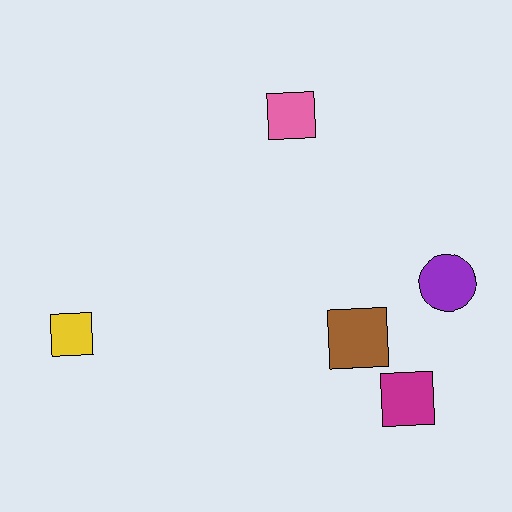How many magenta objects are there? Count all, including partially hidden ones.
There is 1 magenta object.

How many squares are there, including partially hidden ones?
There are 4 squares.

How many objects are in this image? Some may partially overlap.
There are 5 objects.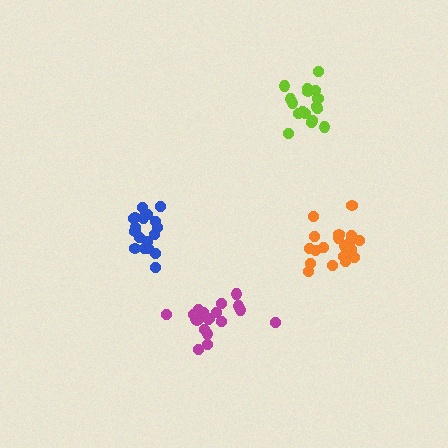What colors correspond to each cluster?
The clusters are colored: orange, lime, magenta, blue.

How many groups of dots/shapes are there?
There are 4 groups.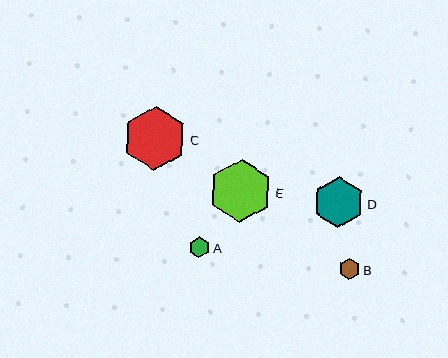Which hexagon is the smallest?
Hexagon B is the smallest with a size of approximately 21 pixels.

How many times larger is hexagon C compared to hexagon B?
Hexagon C is approximately 3.1 times the size of hexagon B.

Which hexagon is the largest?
Hexagon C is the largest with a size of approximately 64 pixels.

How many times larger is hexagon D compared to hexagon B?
Hexagon D is approximately 2.4 times the size of hexagon B.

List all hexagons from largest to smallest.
From largest to smallest: C, E, D, A, B.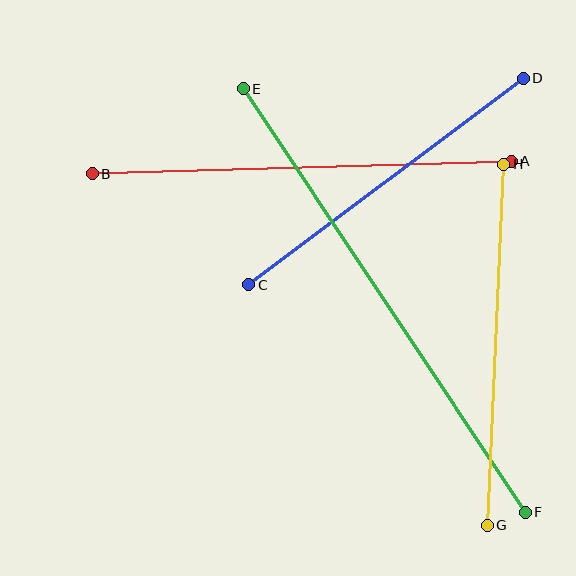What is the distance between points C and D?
The distance is approximately 343 pixels.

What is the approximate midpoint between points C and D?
The midpoint is at approximately (386, 181) pixels.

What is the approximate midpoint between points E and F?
The midpoint is at approximately (384, 301) pixels.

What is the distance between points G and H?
The distance is approximately 361 pixels.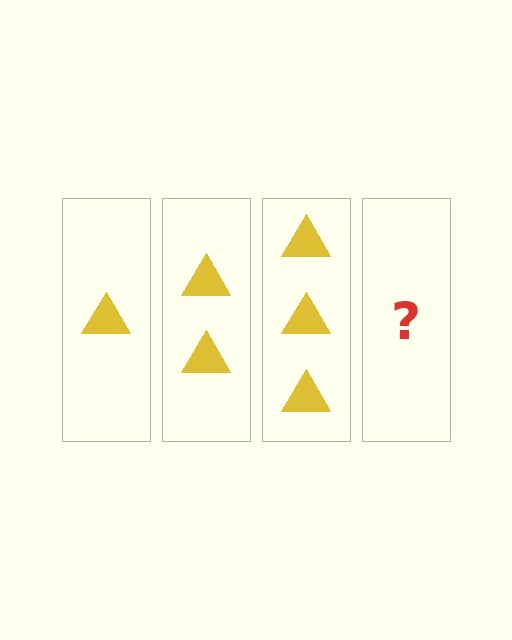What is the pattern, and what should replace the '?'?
The pattern is that each step adds one more triangle. The '?' should be 4 triangles.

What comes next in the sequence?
The next element should be 4 triangles.